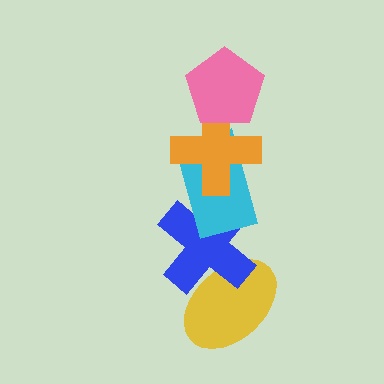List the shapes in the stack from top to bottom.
From top to bottom: the pink pentagon, the orange cross, the cyan rectangle, the blue cross, the yellow ellipse.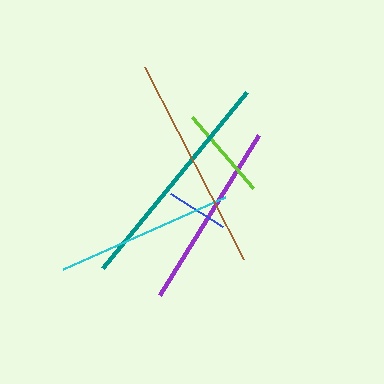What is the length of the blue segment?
The blue segment is approximately 62 pixels long.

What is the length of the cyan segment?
The cyan segment is approximately 177 pixels long.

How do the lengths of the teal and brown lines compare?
The teal and brown lines are approximately the same length.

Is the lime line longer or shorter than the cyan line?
The cyan line is longer than the lime line.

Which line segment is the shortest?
The blue line is the shortest at approximately 62 pixels.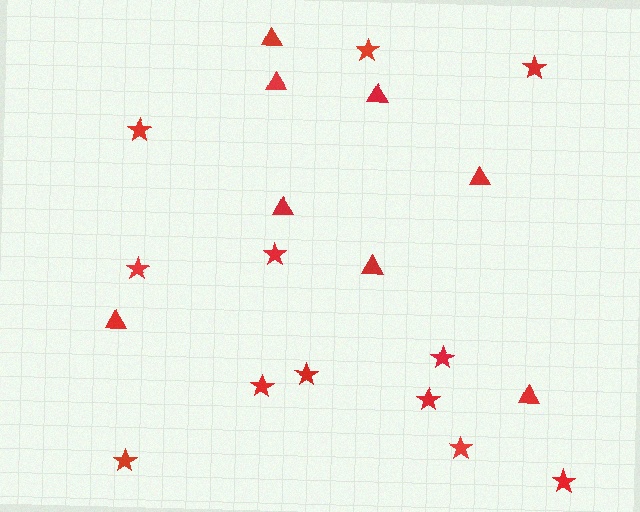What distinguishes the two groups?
There are 2 groups: one group of stars (12) and one group of triangles (8).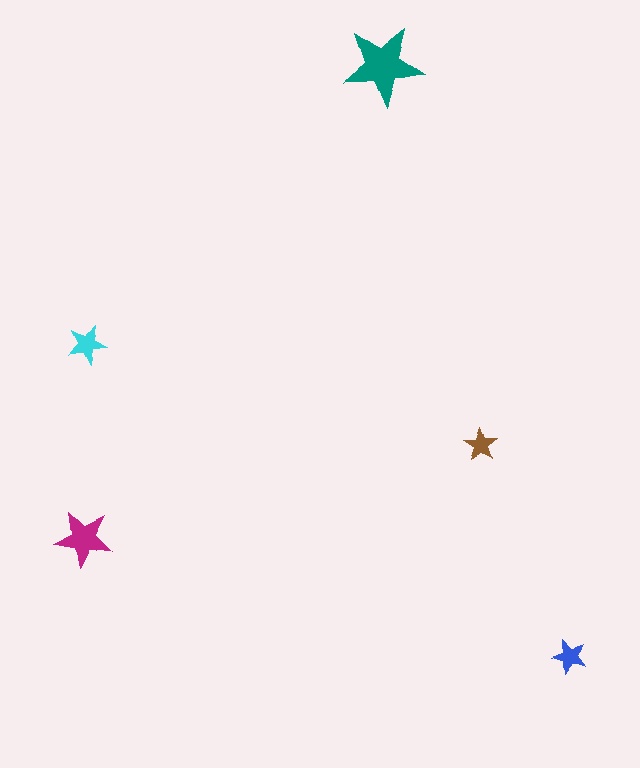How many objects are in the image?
There are 5 objects in the image.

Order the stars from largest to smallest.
the teal one, the magenta one, the cyan one, the blue one, the brown one.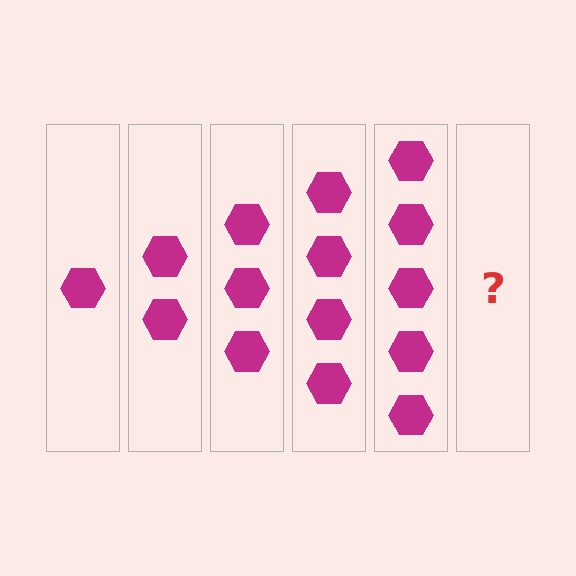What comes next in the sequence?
The next element should be 6 hexagons.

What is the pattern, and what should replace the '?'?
The pattern is that each step adds one more hexagon. The '?' should be 6 hexagons.